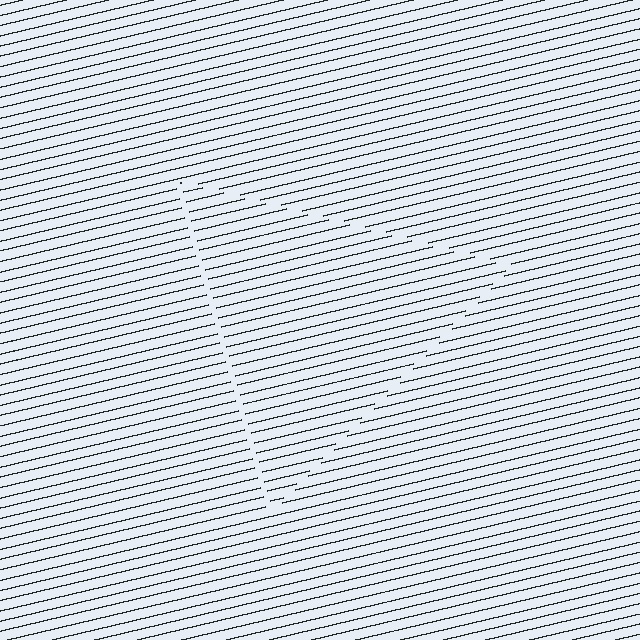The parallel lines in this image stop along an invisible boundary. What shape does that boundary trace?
An illusory triangle. The interior of the shape contains the same grating, shifted by half a period — the contour is defined by the phase discontinuity where line-ends from the inner and outer gratings abut.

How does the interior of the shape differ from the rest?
The interior of the shape contains the same grating, shifted by half a period — the contour is defined by the phase discontinuity where line-ends from the inner and outer gratings abut.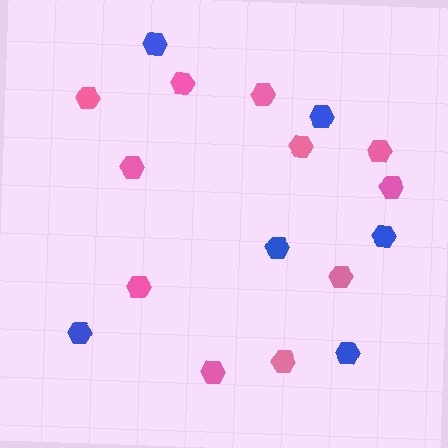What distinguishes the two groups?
There are 2 groups: one group of pink hexagons (11) and one group of blue hexagons (6).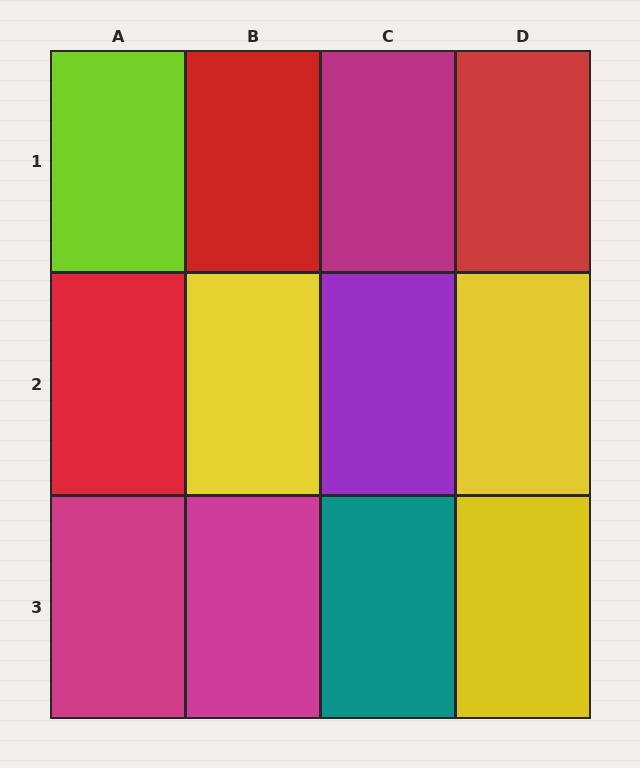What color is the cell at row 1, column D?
Red.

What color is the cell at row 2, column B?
Yellow.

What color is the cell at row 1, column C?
Magenta.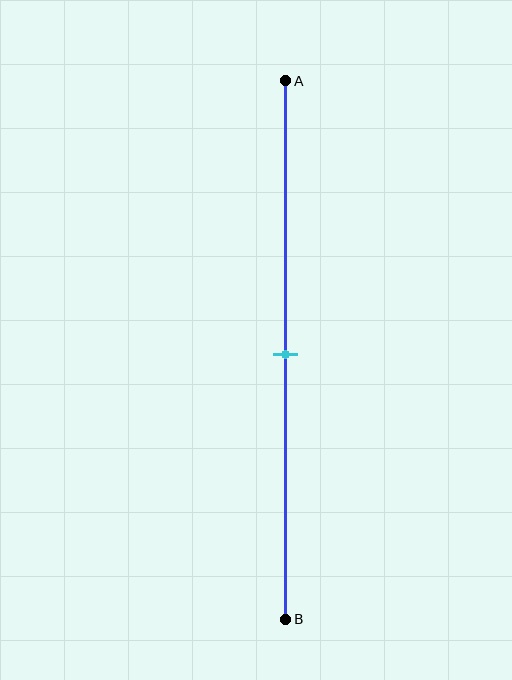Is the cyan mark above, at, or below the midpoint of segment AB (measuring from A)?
The cyan mark is approximately at the midpoint of segment AB.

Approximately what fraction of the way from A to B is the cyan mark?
The cyan mark is approximately 50% of the way from A to B.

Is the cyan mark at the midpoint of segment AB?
Yes, the mark is approximately at the midpoint.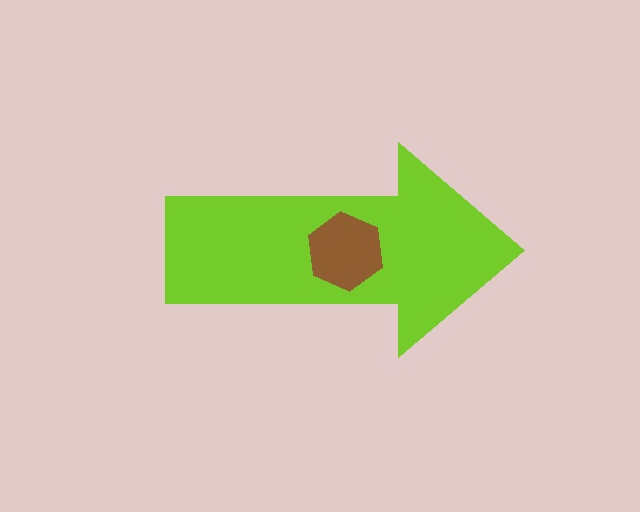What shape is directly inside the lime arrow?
The brown hexagon.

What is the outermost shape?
The lime arrow.